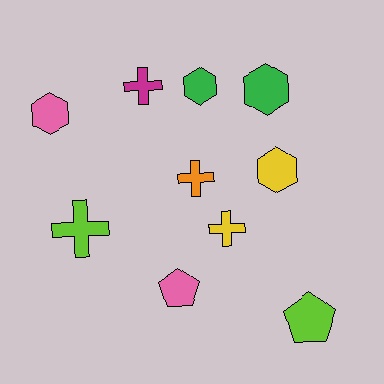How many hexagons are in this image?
There are 4 hexagons.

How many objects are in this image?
There are 10 objects.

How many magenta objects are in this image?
There is 1 magenta object.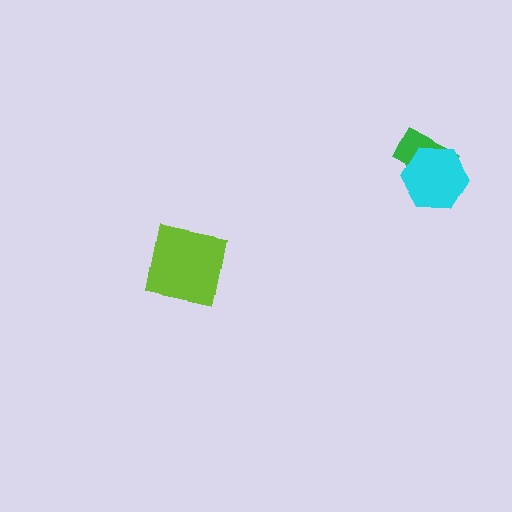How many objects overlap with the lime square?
0 objects overlap with the lime square.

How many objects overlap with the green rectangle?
1 object overlaps with the green rectangle.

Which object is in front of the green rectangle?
The cyan hexagon is in front of the green rectangle.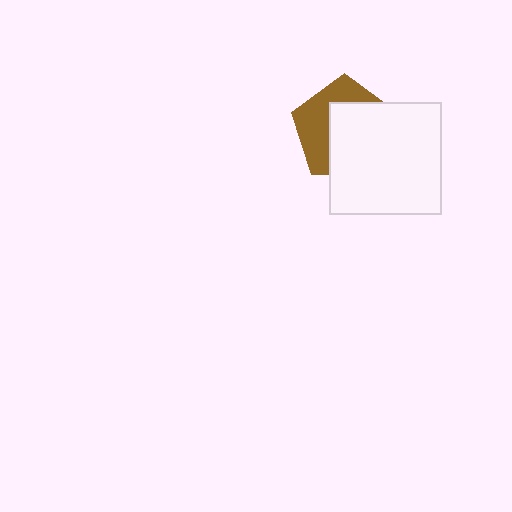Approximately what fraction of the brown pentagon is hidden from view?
Roughly 57% of the brown pentagon is hidden behind the white square.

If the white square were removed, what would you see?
You would see the complete brown pentagon.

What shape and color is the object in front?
The object in front is a white square.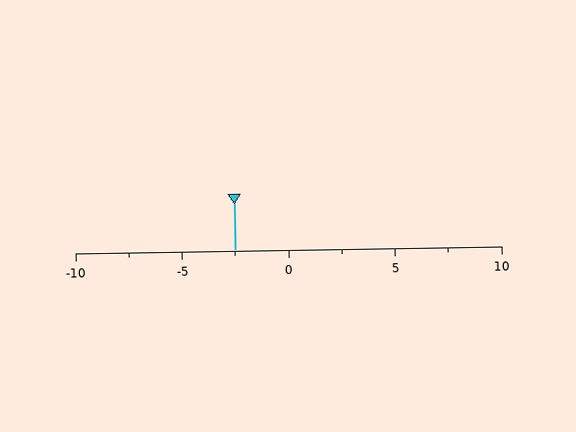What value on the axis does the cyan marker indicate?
The marker indicates approximately -2.5.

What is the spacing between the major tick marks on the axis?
The major ticks are spaced 5 apart.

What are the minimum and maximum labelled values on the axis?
The axis runs from -10 to 10.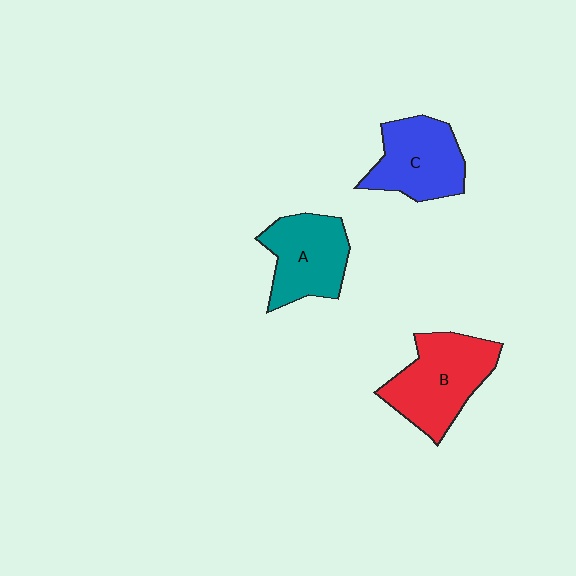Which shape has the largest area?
Shape B (red).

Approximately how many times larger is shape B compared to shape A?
Approximately 1.2 times.